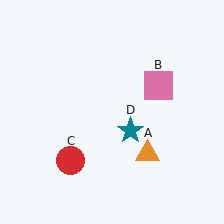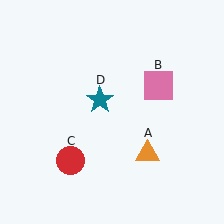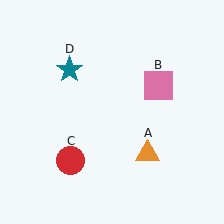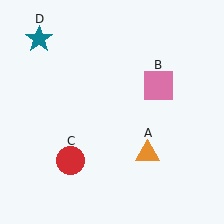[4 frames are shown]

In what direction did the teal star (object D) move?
The teal star (object D) moved up and to the left.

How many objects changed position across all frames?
1 object changed position: teal star (object D).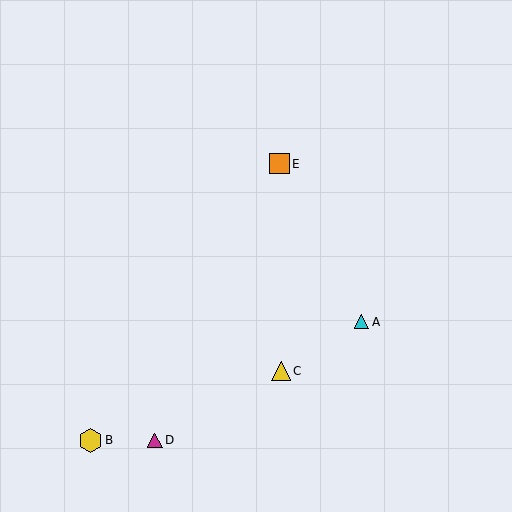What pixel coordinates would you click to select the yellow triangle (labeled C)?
Click at (281, 371) to select the yellow triangle C.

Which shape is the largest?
The yellow hexagon (labeled B) is the largest.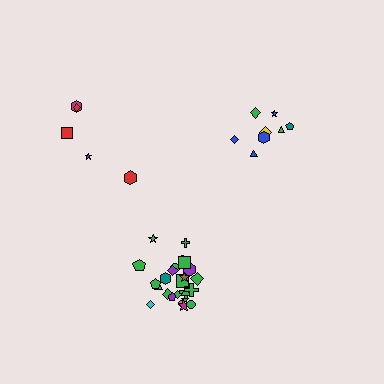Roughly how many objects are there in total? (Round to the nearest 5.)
Roughly 40 objects in total.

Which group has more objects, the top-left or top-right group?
The top-right group.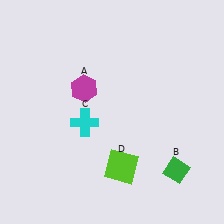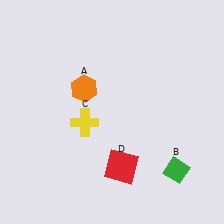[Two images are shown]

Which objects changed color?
A changed from magenta to orange. C changed from cyan to yellow. D changed from lime to red.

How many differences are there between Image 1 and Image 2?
There are 3 differences between the two images.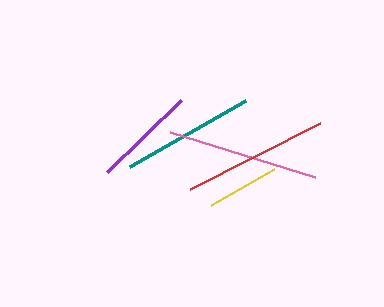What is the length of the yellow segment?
The yellow segment is approximately 72 pixels long.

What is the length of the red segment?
The red segment is approximately 146 pixels long.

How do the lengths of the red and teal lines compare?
The red and teal lines are approximately the same length.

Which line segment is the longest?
The pink line is the longest at approximately 152 pixels.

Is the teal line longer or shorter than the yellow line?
The teal line is longer than the yellow line.